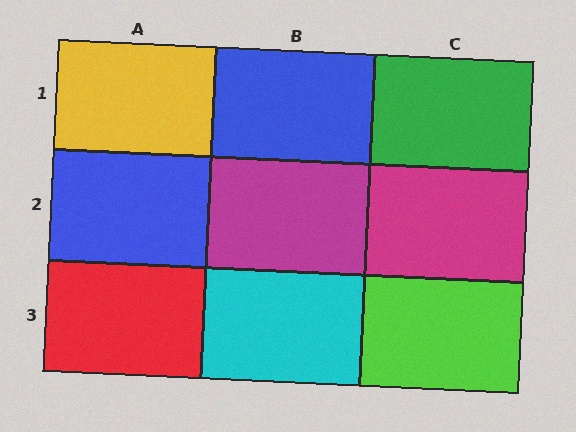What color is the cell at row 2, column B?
Magenta.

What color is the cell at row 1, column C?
Green.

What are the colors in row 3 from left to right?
Red, cyan, lime.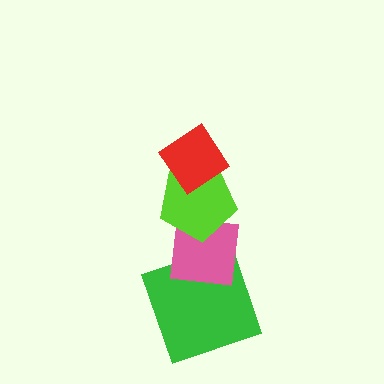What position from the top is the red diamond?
The red diamond is 1st from the top.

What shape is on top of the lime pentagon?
The red diamond is on top of the lime pentagon.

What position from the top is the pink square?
The pink square is 3rd from the top.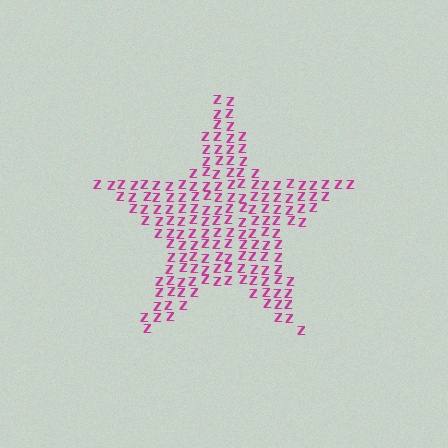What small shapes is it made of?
It is made of small letter Z's.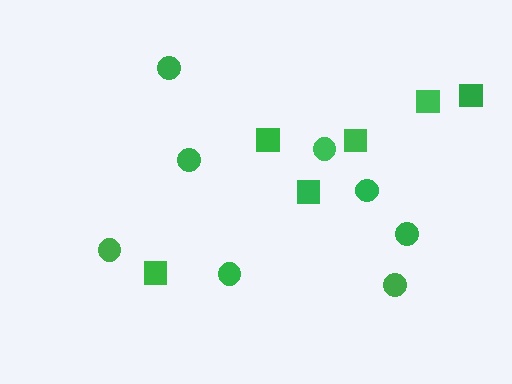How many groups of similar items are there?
There are 2 groups: one group of circles (8) and one group of squares (6).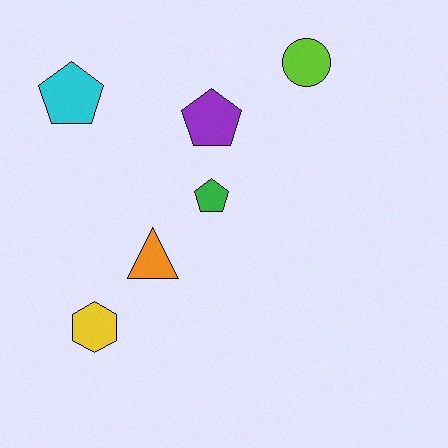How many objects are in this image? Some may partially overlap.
There are 6 objects.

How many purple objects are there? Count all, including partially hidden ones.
There is 1 purple object.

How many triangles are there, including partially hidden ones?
There is 1 triangle.